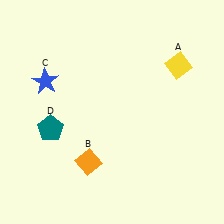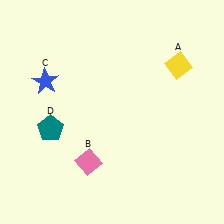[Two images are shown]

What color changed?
The diamond (B) changed from orange in Image 1 to pink in Image 2.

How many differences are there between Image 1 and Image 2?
There is 1 difference between the two images.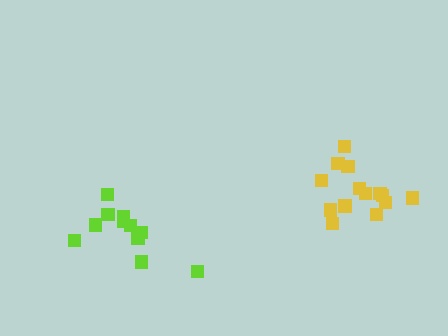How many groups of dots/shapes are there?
There are 2 groups.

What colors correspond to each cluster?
The clusters are colored: lime, yellow.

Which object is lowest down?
The lime cluster is bottommost.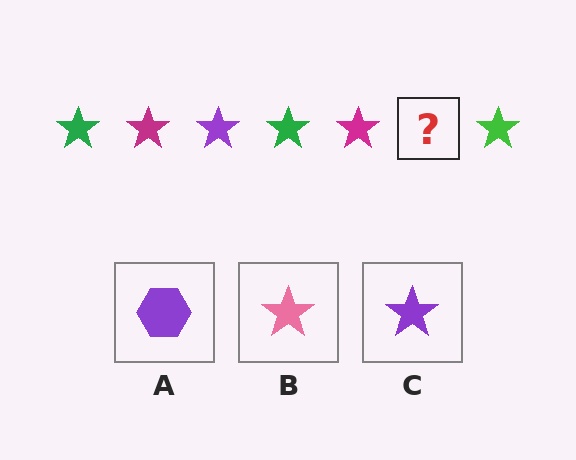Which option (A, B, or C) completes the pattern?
C.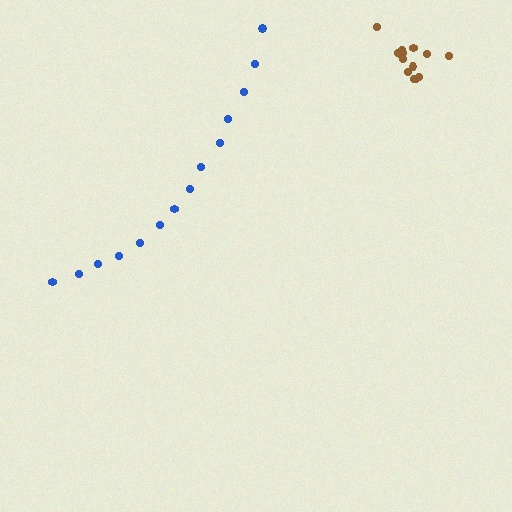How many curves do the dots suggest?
There are 2 distinct paths.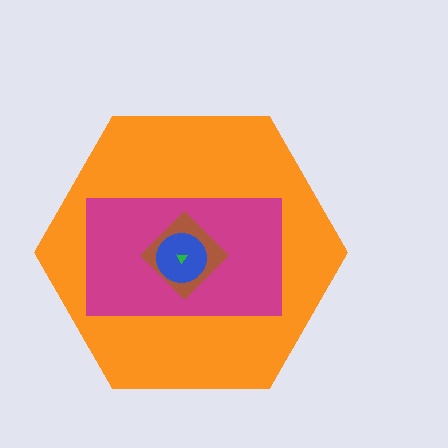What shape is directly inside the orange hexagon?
The magenta rectangle.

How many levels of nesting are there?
5.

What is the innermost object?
The green triangle.